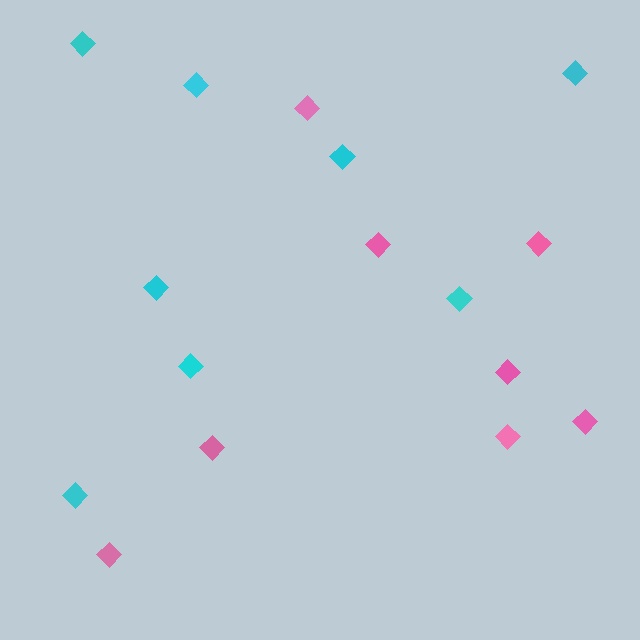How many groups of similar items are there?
There are 2 groups: one group of cyan diamonds (8) and one group of pink diamonds (8).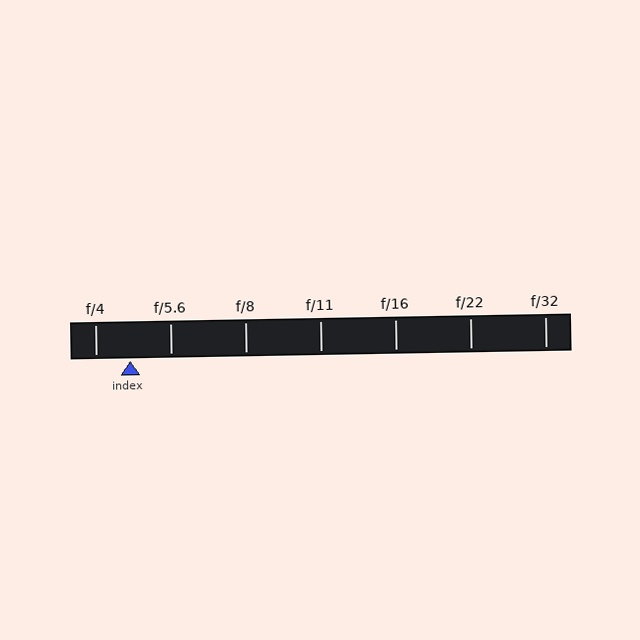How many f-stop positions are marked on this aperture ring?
There are 7 f-stop positions marked.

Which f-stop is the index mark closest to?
The index mark is closest to f/4.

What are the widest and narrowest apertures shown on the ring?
The widest aperture shown is f/4 and the narrowest is f/32.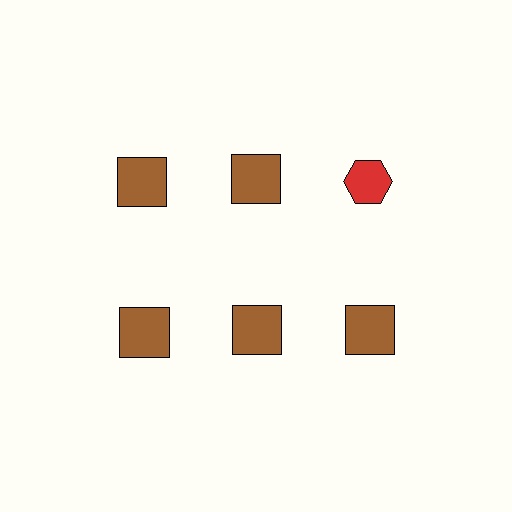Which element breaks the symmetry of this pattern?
The red hexagon in the top row, center column breaks the symmetry. All other shapes are brown squares.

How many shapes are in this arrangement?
There are 6 shapes arranged in a grid pattern.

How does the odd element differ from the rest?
It differs in both color (red instead of brown) and shape (hexagon instead of square).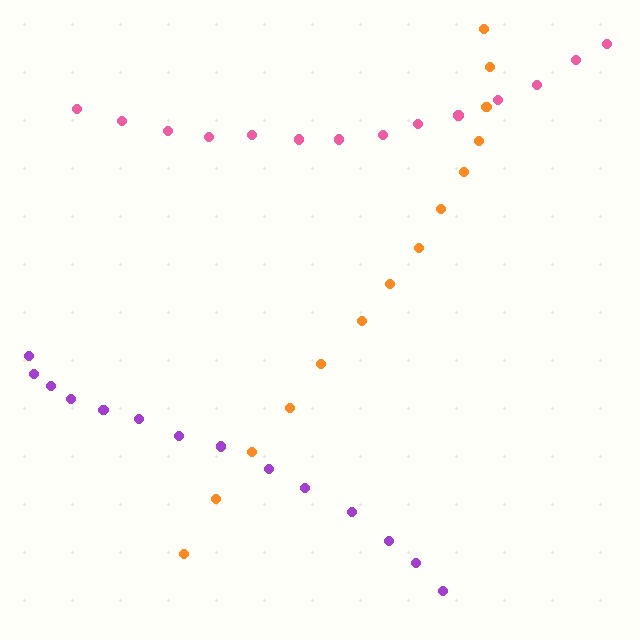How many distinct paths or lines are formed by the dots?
There are 3 distinct paths.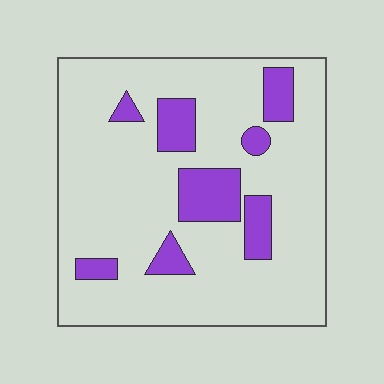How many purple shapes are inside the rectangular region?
8.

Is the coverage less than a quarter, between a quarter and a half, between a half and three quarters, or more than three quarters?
Less than a quarter.